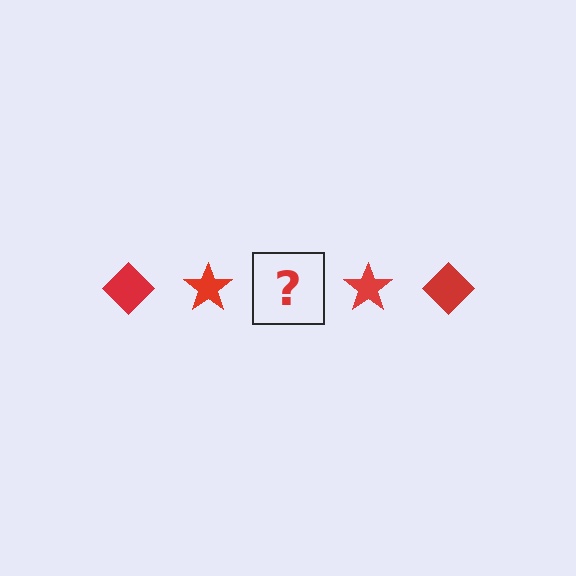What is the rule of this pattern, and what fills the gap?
The rule is that the pattern cycles through diamond, star shapes in red. The gap should be filled with a red diamond.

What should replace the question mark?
The question mark should be replaced with a red diamond.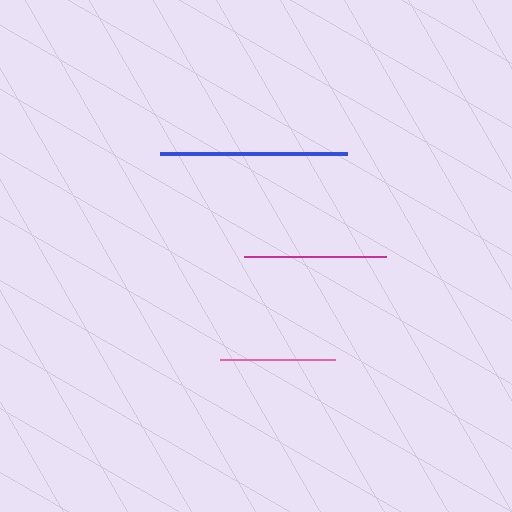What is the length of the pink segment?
The pink segment is approximately 115 pixels long.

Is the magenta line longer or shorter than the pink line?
The magenta line is longer than the pink line.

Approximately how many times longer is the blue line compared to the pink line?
The blue line is approximately 1.6 times the length of the pink line.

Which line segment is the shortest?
The pink line is the shortest at approximately 115 pixels.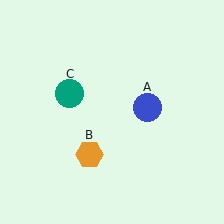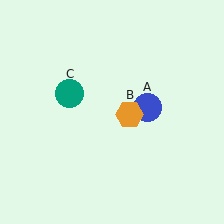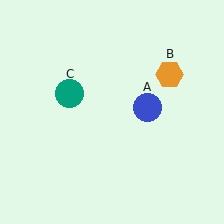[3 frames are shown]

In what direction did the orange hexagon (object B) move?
The orange hexagon (object B) moved up and to the right.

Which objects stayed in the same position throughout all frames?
Blue circle (object A) and teal circle (object C) remained stationary.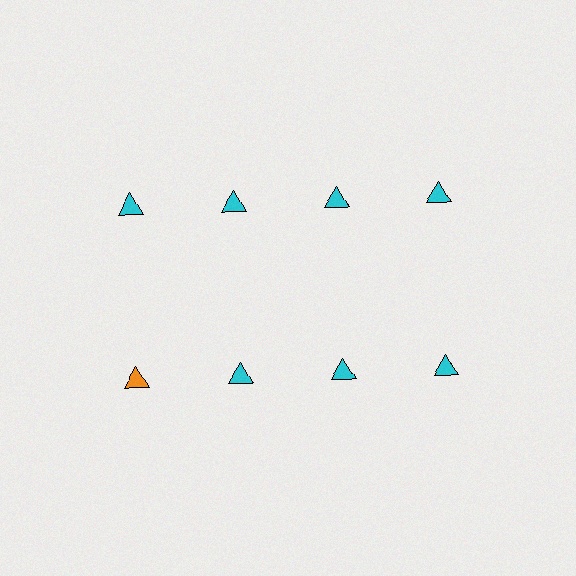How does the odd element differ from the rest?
It has a different color: orange instead of cyan.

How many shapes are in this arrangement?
There are 8 shapes arranged in a grid pattern.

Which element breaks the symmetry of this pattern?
The orange triangle in the second row, leftmost column breaks the symmetry. All other shapes are cyan triangles.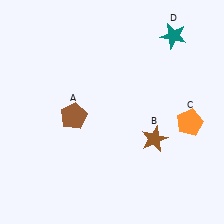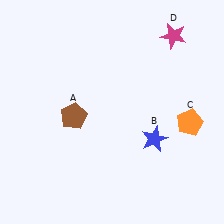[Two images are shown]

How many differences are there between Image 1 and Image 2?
There are 2 differences between the two images.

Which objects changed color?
B changed from brown to blue. D changed from teal to magenta.